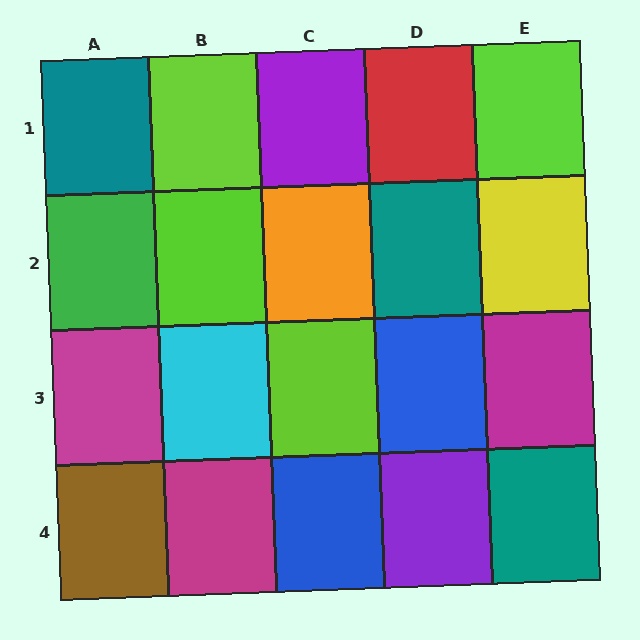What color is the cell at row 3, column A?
Magenta.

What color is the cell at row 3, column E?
Magenta.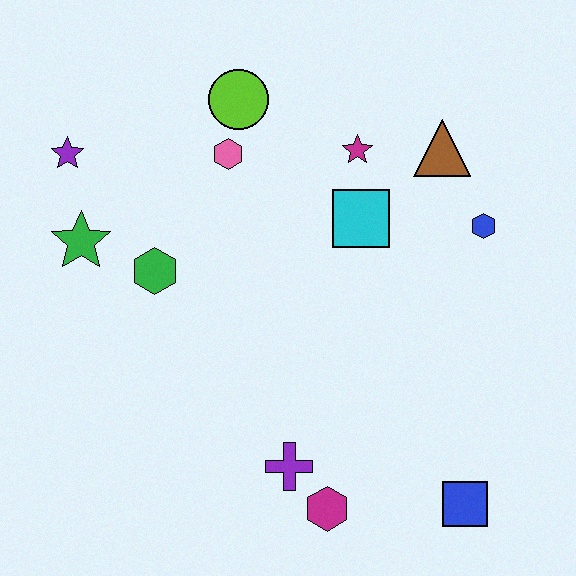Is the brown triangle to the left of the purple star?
No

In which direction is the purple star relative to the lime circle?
The purple star is to the left of the lime circle.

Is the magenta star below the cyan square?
No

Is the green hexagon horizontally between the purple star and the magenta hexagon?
Yes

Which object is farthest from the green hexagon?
The blue square is farthest from the green hexagon.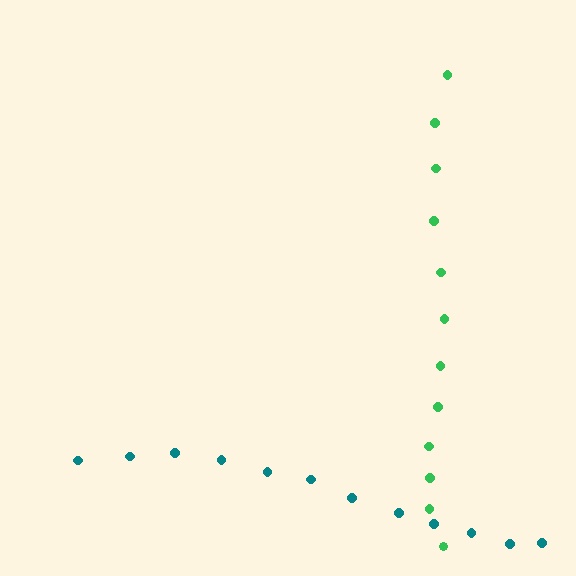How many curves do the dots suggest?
There are 2 distinct paths.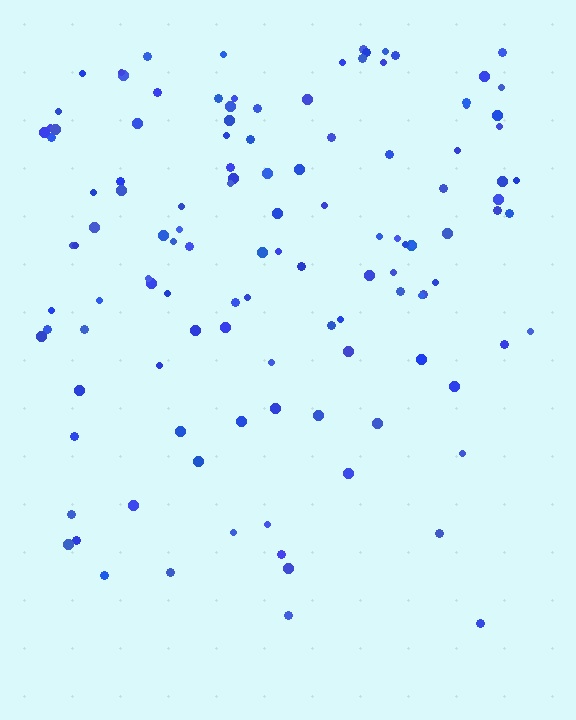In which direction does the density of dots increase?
From bottom to top, with the top side densest.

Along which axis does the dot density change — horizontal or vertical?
Vertical.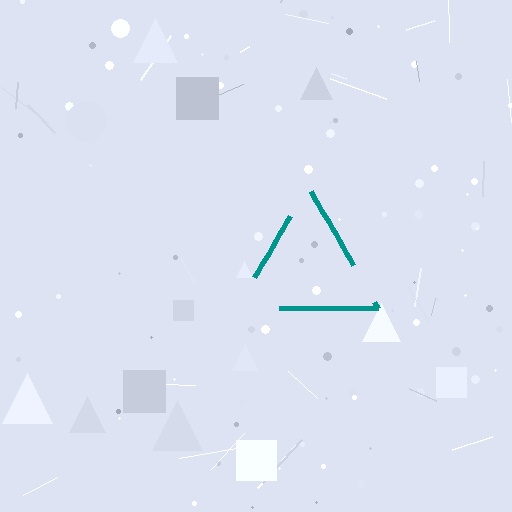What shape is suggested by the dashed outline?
The dashed outline suggests a triangle.